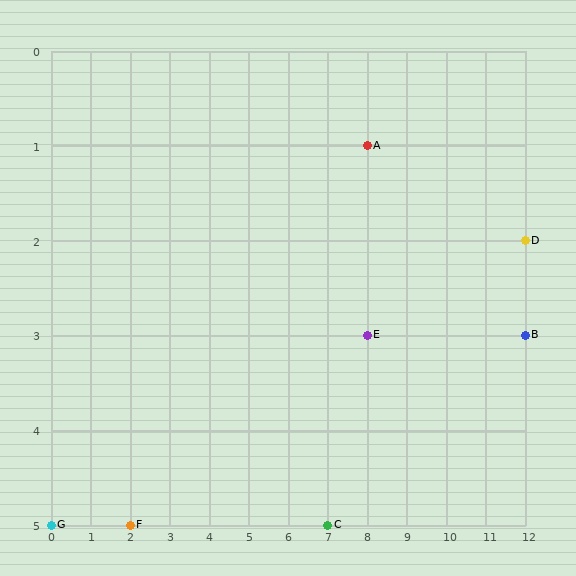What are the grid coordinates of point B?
Point B is at grid coordinates (12, 3).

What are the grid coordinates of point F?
Point F is at grid coordinates (2, 5).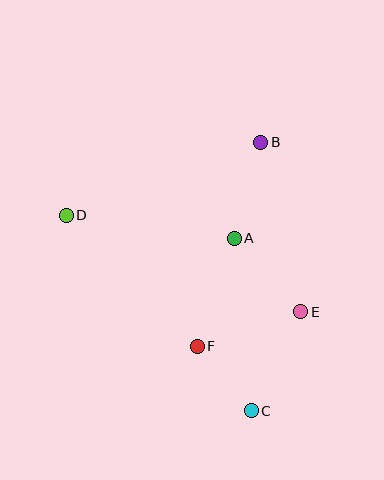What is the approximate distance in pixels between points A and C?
The distance between A and C is approximately 173 pixels.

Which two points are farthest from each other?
Points C and D are farthest from each other.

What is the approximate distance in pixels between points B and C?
The distance between B and C is approximately 269 pixels.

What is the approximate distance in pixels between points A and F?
The distance between A and F is approximately 114 pixels.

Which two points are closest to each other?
Points C and F are closest to each other.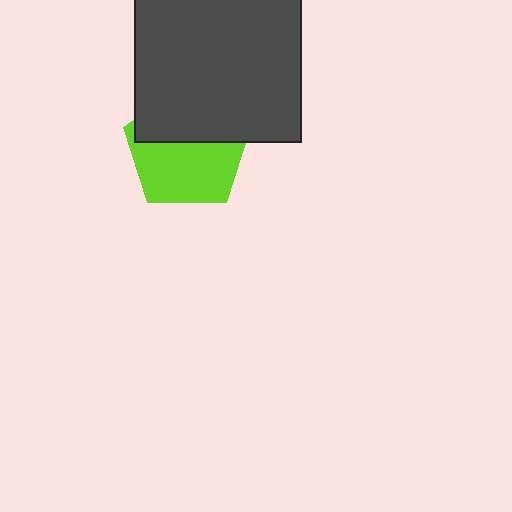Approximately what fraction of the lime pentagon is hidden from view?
Roughly 44% of the lime pentagon is hidden behind the dark gray square.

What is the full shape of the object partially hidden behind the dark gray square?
The partially hidden object is a lime pentagon.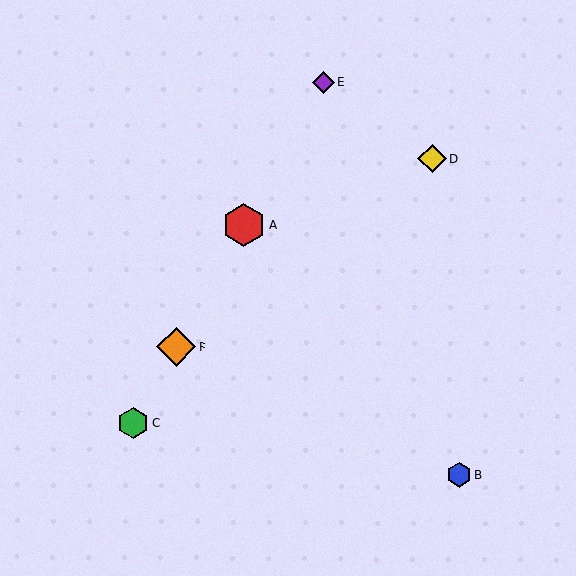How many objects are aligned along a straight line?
4 objects (A, C, E, F) are aligned along a straight line.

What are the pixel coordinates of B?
Object B is at (459, 475).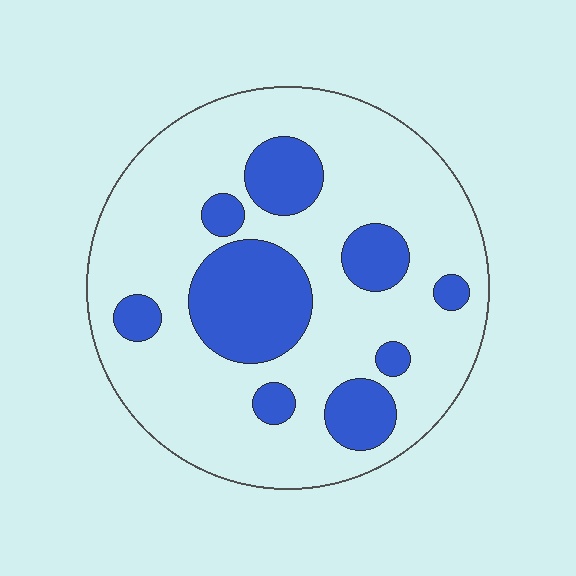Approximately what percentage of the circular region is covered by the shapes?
Approximately 25%.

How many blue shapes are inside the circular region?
9.